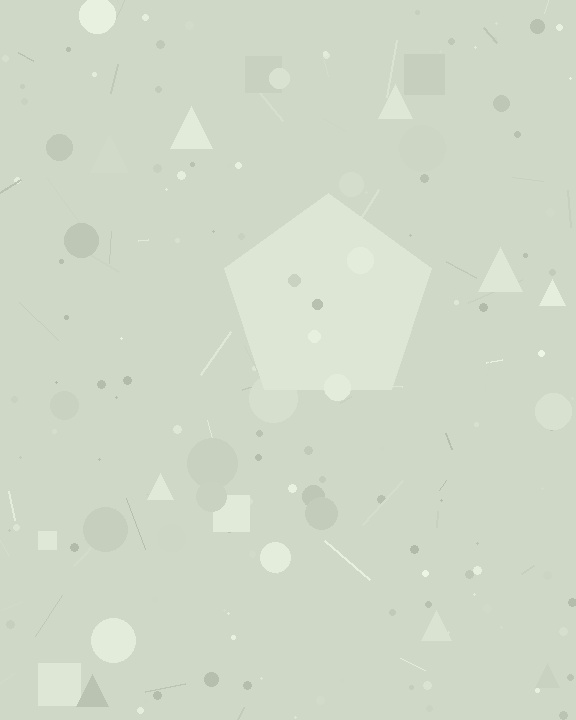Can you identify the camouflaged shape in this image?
The camouflaged shape is a pentagon.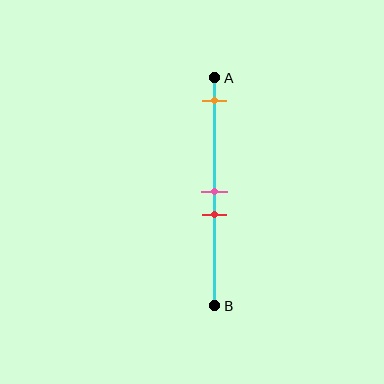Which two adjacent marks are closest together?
The pink and red marks are the closest adjacent pair.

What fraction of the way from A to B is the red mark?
The red mark is approximately 60% (0.6) of the way from A to B.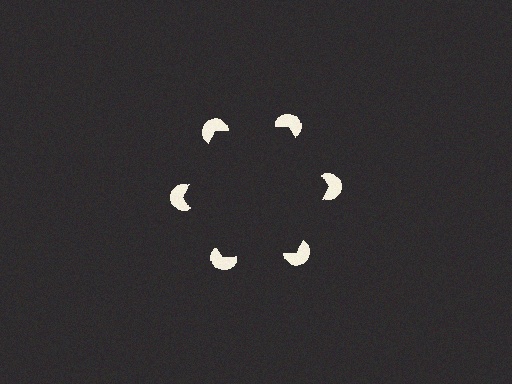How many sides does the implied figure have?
6 sides.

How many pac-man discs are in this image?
There are 6 — one at each vertex of the illusory hexagon.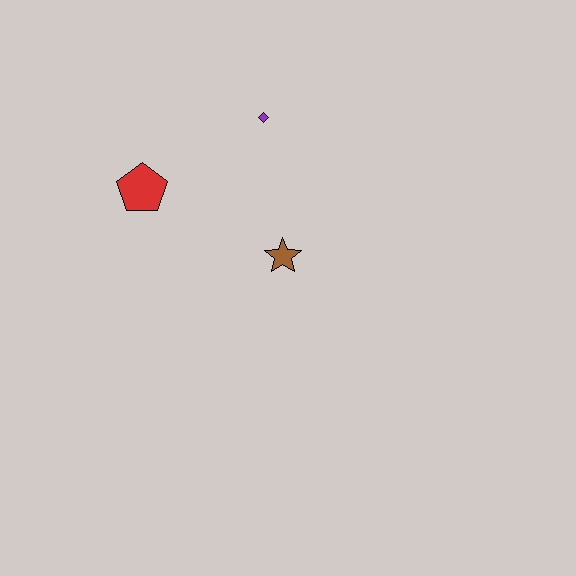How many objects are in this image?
There are 3 objects.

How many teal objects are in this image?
There are no teal objects.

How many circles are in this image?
There are no circles.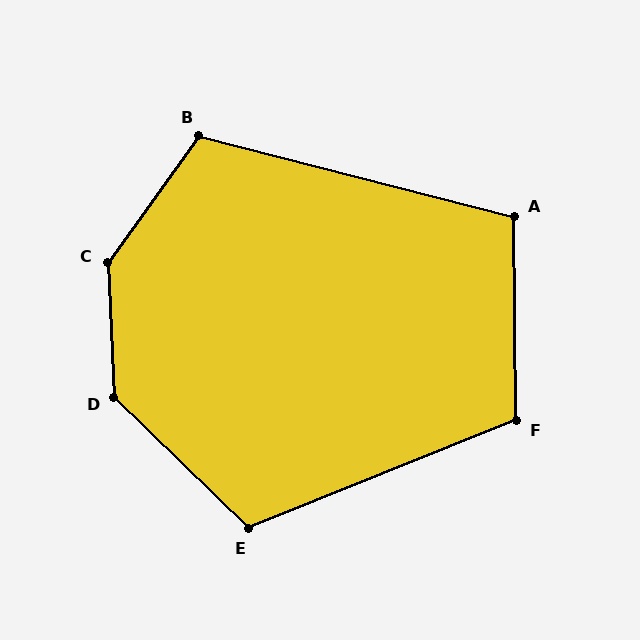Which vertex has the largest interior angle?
C, at approximately 141 degrees.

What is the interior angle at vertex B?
Approximately 112 degrees (obtuse).